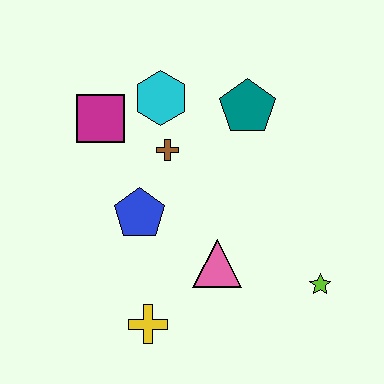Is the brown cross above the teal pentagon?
No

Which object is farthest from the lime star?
The magenta square is farthest from the lime star.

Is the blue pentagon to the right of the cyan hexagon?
No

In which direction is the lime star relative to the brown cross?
The lime star is to the right of the brown cross.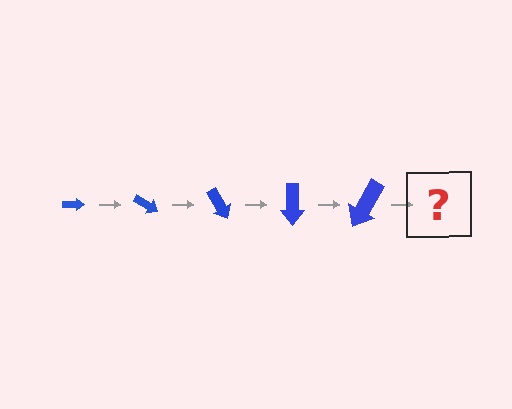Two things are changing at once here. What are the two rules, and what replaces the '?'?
The two rules are that the arrow grows larger each step and it rotates 30 degrees each step. The '?' should be an arrow, larger than the previous one and rotated 150 degrees from the start.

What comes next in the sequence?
The next element should be an arrow, larger than the previous one and rotated 150 degrees from the start.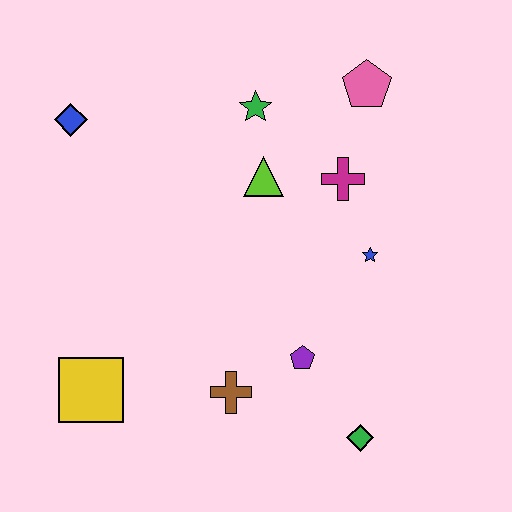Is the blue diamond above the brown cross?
Yes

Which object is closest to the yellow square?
The brown cross is closest to the yellow square.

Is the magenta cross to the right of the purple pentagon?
Yes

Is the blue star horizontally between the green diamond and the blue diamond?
No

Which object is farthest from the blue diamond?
The green diamond is farthest from the blue diamond.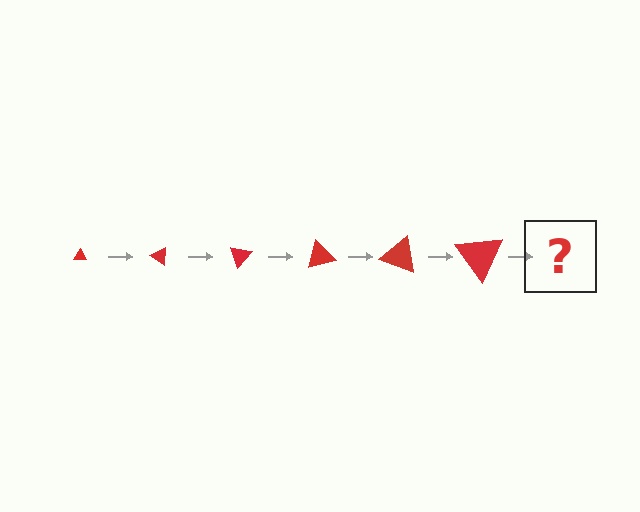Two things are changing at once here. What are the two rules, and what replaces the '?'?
The two rules are that the triangle grows larger each step and it rotates 35 degrees each step. The '?' should be a triangle, larger than the previous one and rotated 210 degrees from the start.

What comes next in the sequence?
The next element should be a triangle, larger than the previous one and rotated 210 degrees from the start.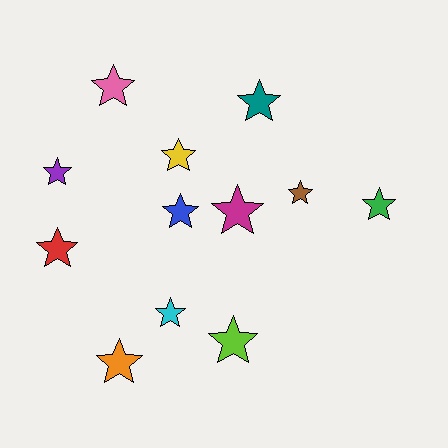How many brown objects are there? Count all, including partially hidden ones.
There is 1 brown object.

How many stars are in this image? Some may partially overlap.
There are 12 stars.